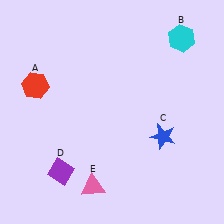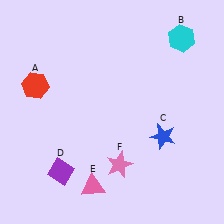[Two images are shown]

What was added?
A pink star (F) was added in Image 2.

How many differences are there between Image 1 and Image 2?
There is 1 difference between the two images.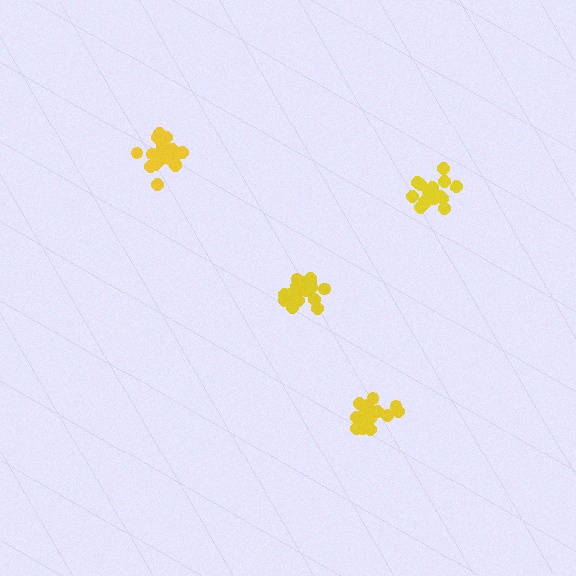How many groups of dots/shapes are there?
There are 4 groups.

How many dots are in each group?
Group 1: 20 dots, Group 2: 18 dots, Group 3: 19 dots, Group 4: 18 dots (75 total).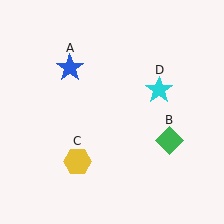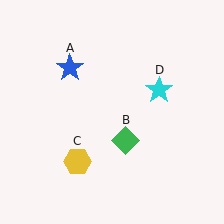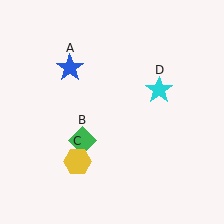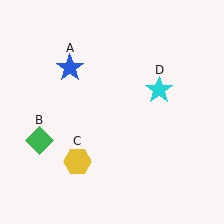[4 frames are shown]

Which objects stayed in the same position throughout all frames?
Blue star (object A) and yellow hexagon (object C) and cyan star (object D) remained stationary.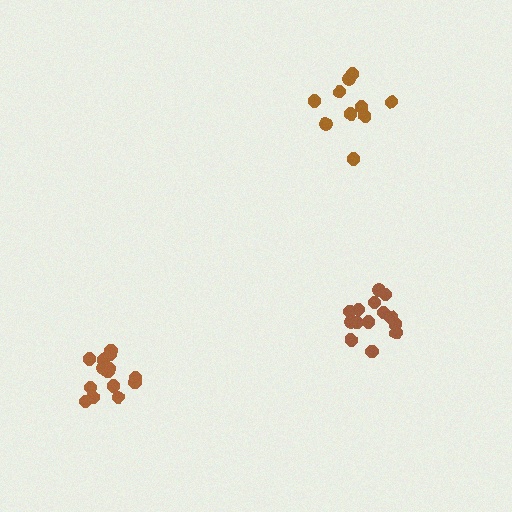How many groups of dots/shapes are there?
There are 3 groups.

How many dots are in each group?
Group 1: 16 dots, Group 2: 10 dots, Group 3: 14 dots (40 total).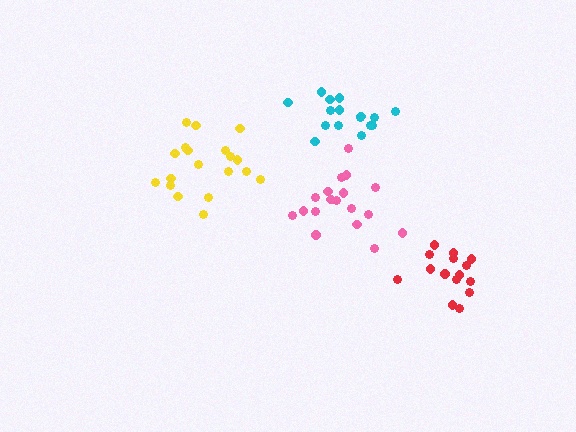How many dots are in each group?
Group 1: 19 dots, Group 2: 15 dots, Group 3: 18 dots, Group 4: 16 dots (68 total).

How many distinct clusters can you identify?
There are 4 distinct clusters.